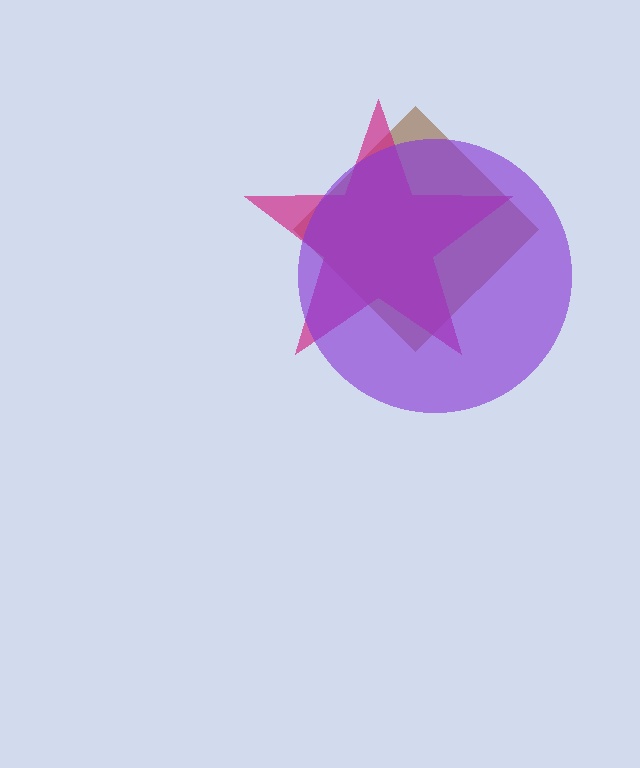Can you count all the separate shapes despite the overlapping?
Yes, there are 3 separate shapes.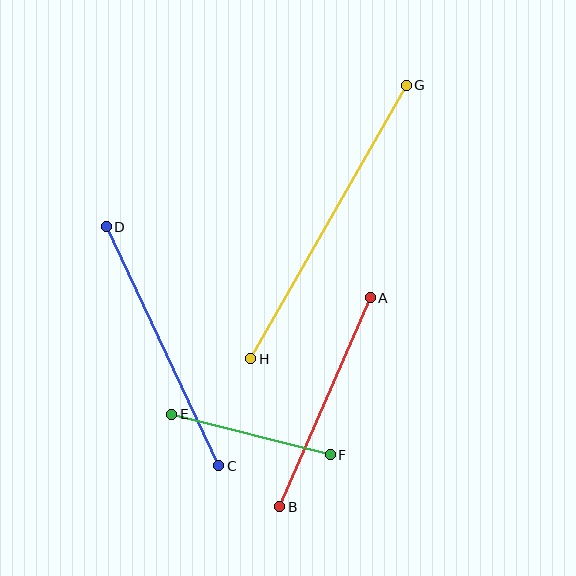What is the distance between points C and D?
The distance is approximately 264 pixels.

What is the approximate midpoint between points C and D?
The midpoint is at approximately (163, 346) pixels.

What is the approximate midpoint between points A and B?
The midpoint is at approximately (325, 402) pixels.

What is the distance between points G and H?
The distance is approximately 314 pixels.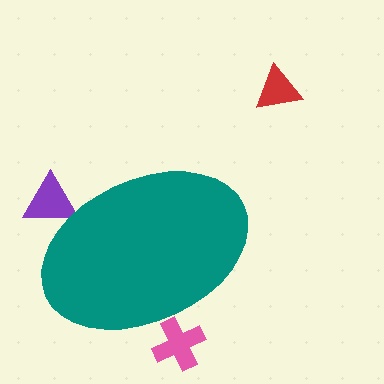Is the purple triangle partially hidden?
Yes, the purple triangle is partially hidden behind the teal ellipse.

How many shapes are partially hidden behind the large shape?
2 shapes are partially hidden.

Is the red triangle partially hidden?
No, the red triangle is fully visible.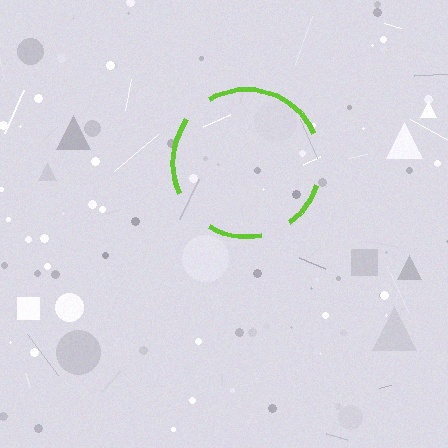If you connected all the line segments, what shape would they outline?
They would outline a circle.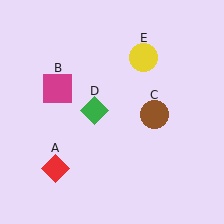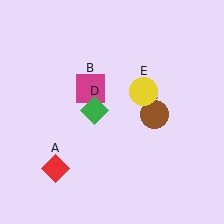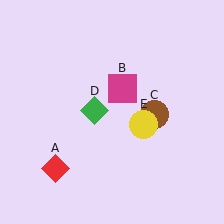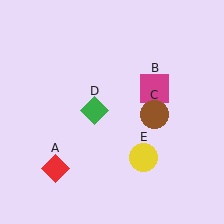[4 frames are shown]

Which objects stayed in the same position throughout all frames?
Red diamond (object A) and brown circle (object C) and green diamond (object D) remained stationary.